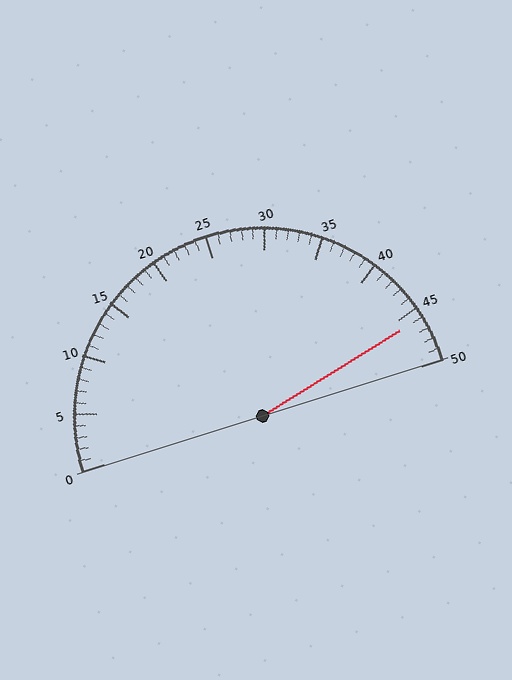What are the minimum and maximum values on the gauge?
The gauge ranges from 0 to 50.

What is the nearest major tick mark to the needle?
The nearest major tick mark is 45.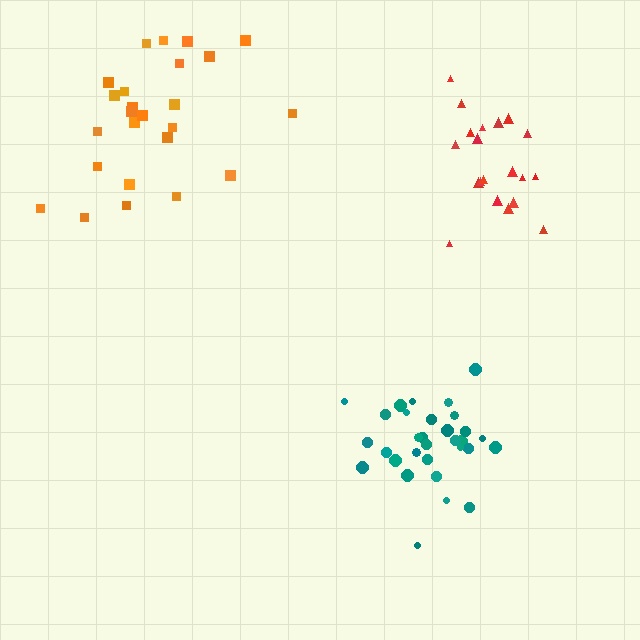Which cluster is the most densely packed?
Teal.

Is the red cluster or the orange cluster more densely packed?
Red.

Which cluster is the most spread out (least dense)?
Orange.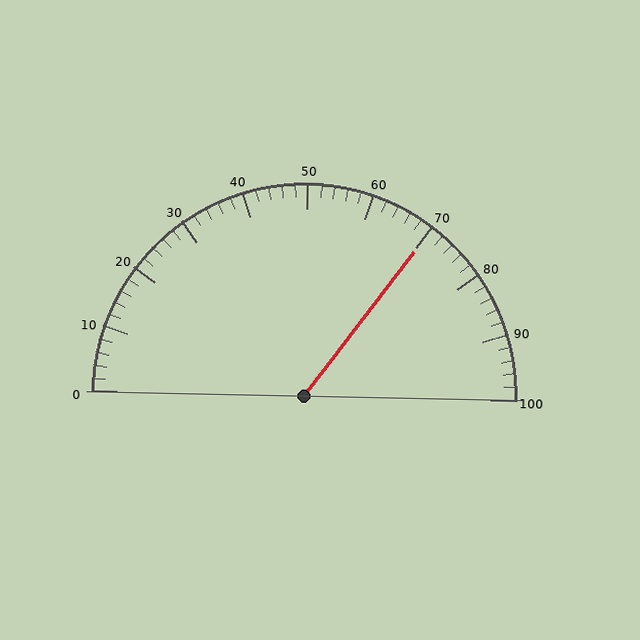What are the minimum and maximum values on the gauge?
The gauge ranges from 0 to 100.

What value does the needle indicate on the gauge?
The needle indicates approximately 70.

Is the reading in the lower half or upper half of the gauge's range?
The reading is in the upper half of the range (0 to 100).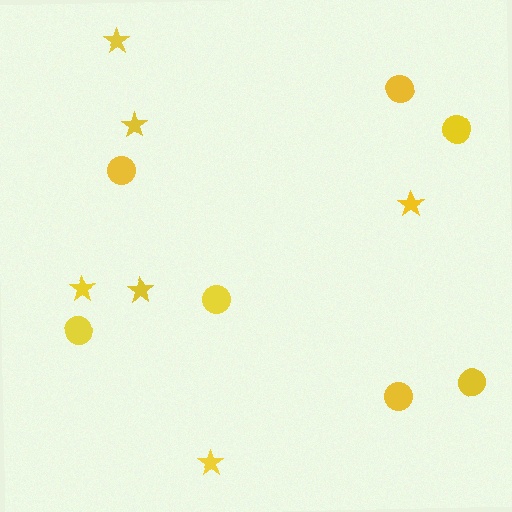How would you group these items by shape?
There are 2 groups: one group of stars (6) and one group of circles (7).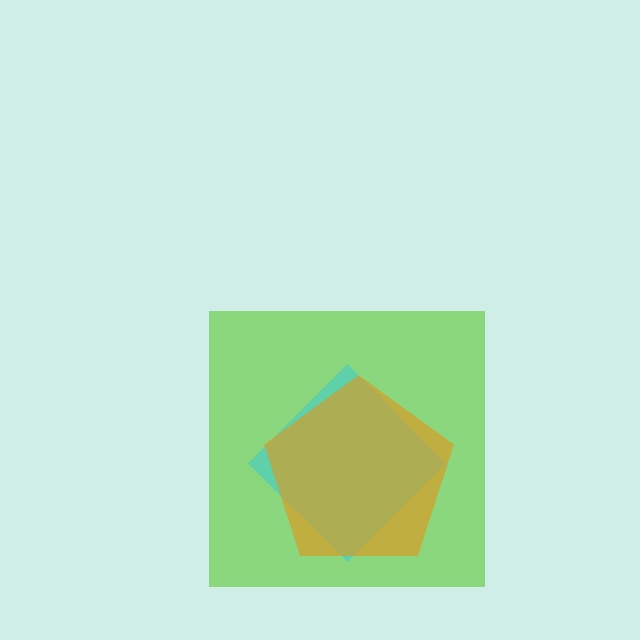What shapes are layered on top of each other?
The layered shapes are: a lime square, a cyan diamond, an orange pentagon.